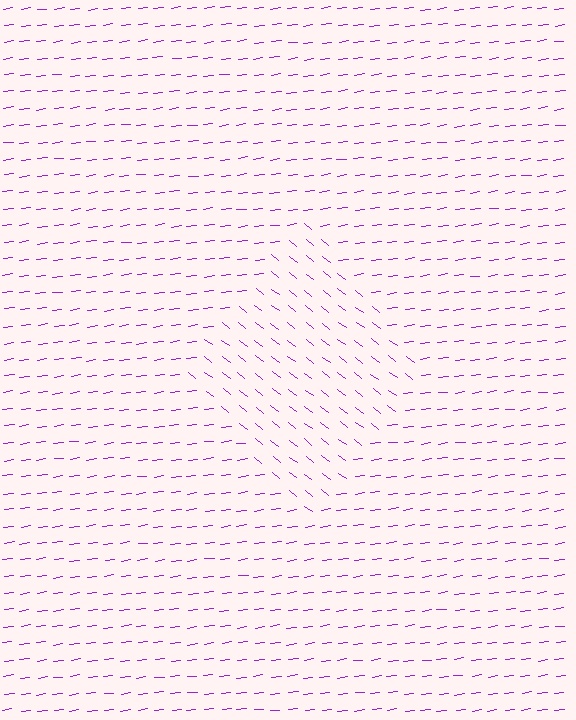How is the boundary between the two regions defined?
The boundary is defined purely by a change in line orientation (approximately 45 degrees difference). All lines are the same color and thickness.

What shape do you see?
I see a diamond.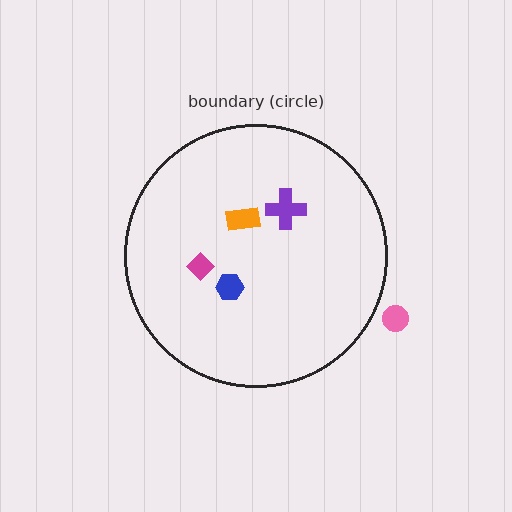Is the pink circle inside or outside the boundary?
Outside.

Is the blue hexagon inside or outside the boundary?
Inside.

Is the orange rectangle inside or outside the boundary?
Inside.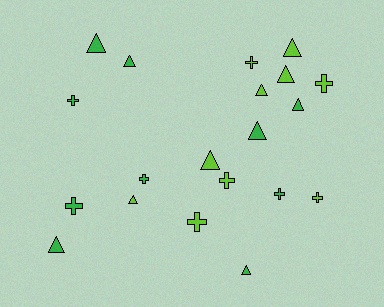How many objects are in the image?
There are 20 objects.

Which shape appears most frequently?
Triangle, with 11 objects.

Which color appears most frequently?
Lime, with 10 objects.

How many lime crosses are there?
There are 5 lime crosses.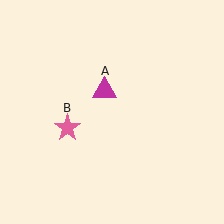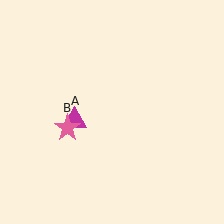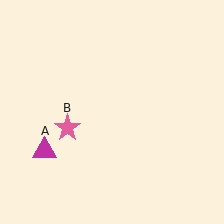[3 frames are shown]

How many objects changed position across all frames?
1 object changed position: magenta triangle (object A).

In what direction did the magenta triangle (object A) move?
The magenta triangle (object A) moved down and to the left.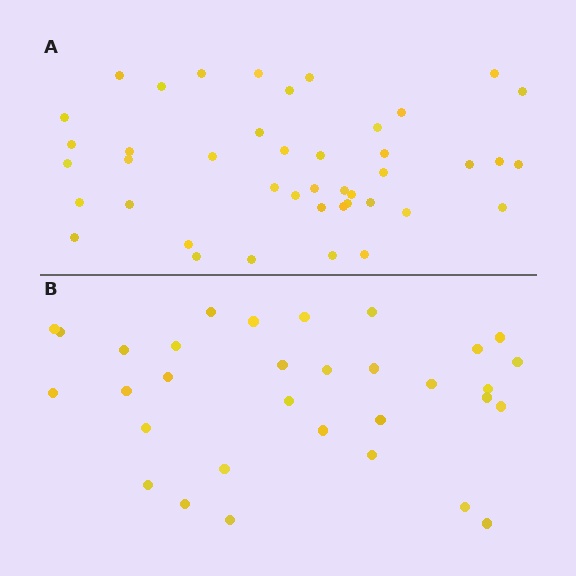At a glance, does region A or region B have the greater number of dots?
Region A (the top region) has more dots.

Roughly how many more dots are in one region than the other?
Region A has roughly 12 or so more dots than region B.